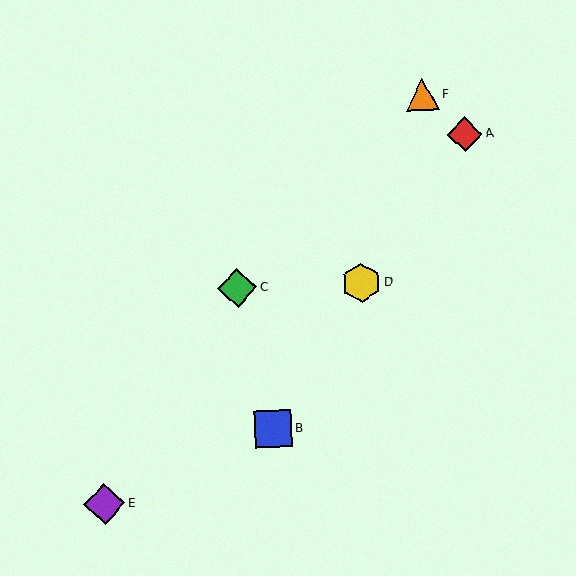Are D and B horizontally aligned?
No, D is at y≈283 and B is at y≈429.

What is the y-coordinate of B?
Object B is at y≈429.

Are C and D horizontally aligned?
Yes, both are at y≈288.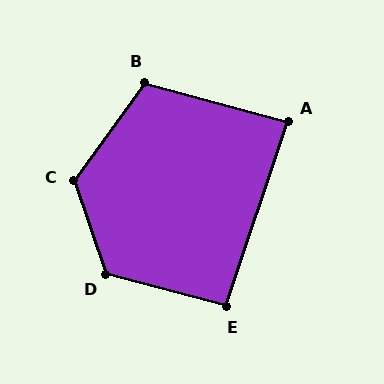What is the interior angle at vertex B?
Approximately 111 degrees (obtuse).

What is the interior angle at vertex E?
Approximately 94 degrees (approximately right).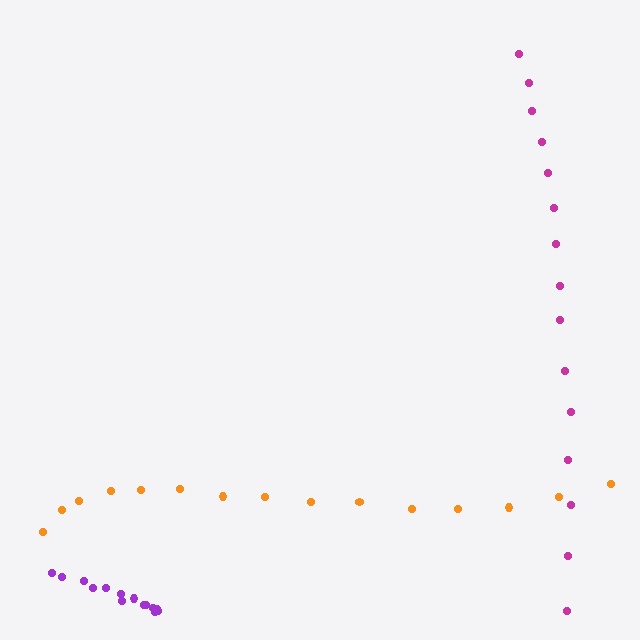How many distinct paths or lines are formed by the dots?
There are 3 distinct paths.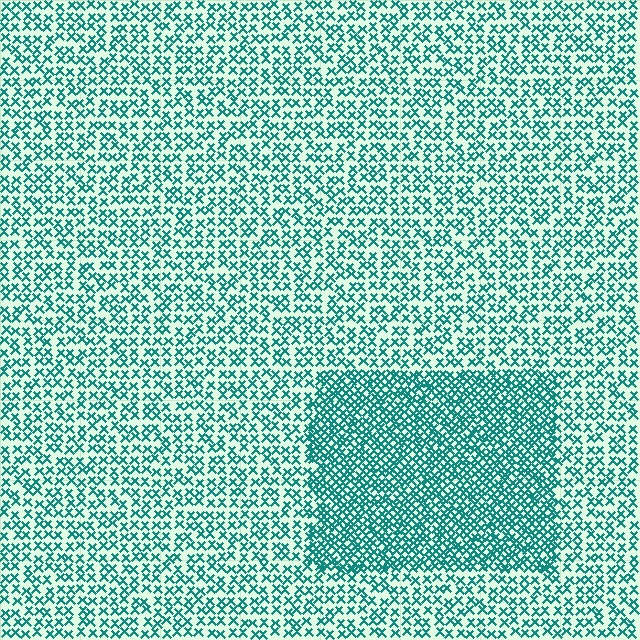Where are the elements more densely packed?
The elements are more densely packed inside the rectangle boundary.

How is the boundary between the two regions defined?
The boundary is defined by a change in element density (approximately 2.0x ratio). All elements are the same color, size, and shape.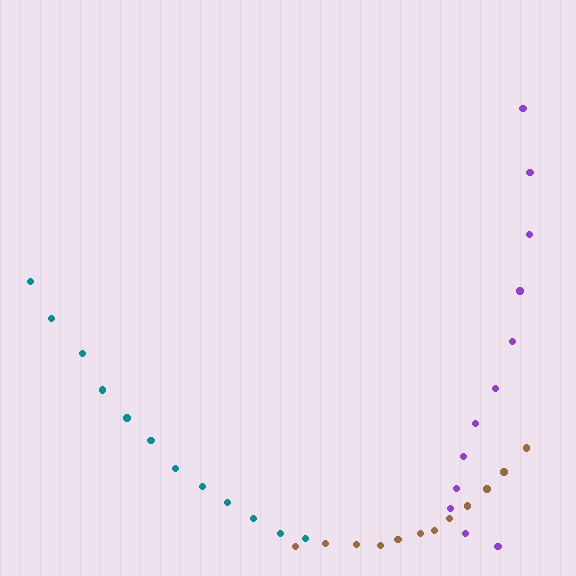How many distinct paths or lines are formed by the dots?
There are 3 distinct paths.